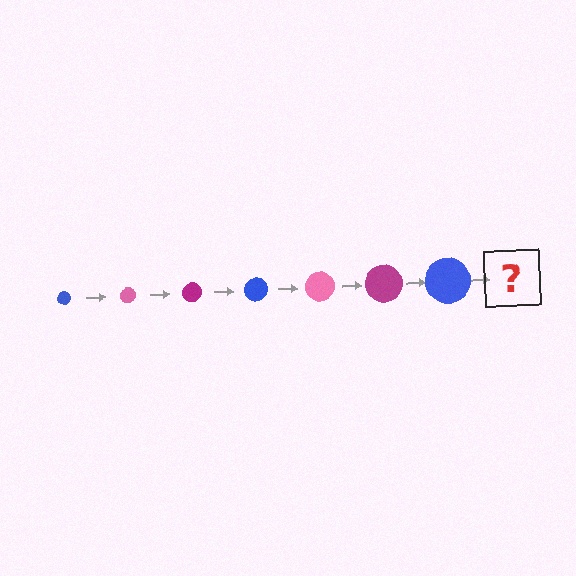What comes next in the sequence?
The next element should be a pink circle, larger than the previous one.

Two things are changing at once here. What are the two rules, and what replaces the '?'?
The two rules are that the circle grows larger each step and the color cycles through blue, pink, and magenta. The '?' should be a pink circle, larger than the previous one.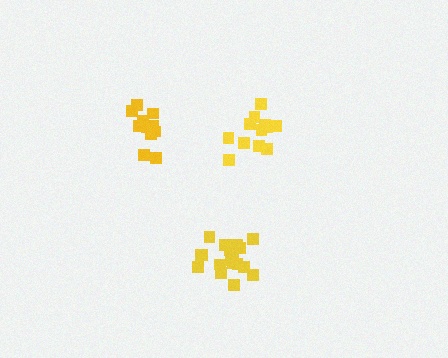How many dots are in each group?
Group 1: 12 dots, Group 2: 18 dots, Group 3: 12 dots (42 total).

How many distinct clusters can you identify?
There are 3 distinct clusters.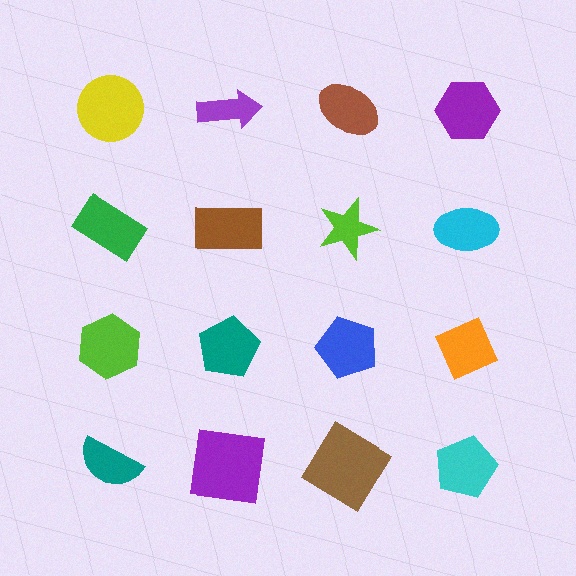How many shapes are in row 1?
4 shapes.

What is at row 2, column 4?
A cyan ellipse.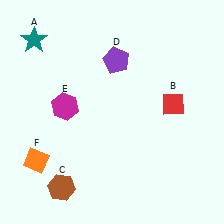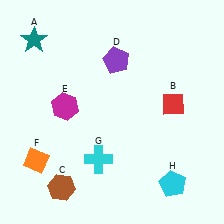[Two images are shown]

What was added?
A cyan cross (G), a cyan pentagon (H) were added in Image 2.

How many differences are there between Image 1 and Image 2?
There are 2 differences between the two images.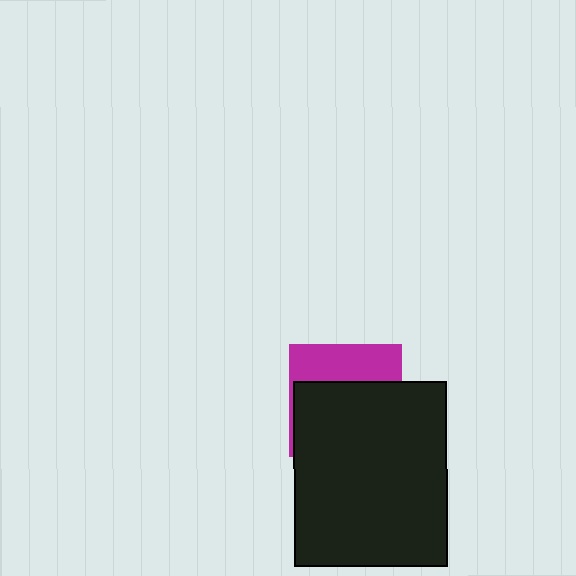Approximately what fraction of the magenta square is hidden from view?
Roughly 64% of the magenta square is hidden behind the black rectangle.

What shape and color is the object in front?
The object in front is a black rectangle.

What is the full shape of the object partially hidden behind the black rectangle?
The partially hidden object is a magenta square.